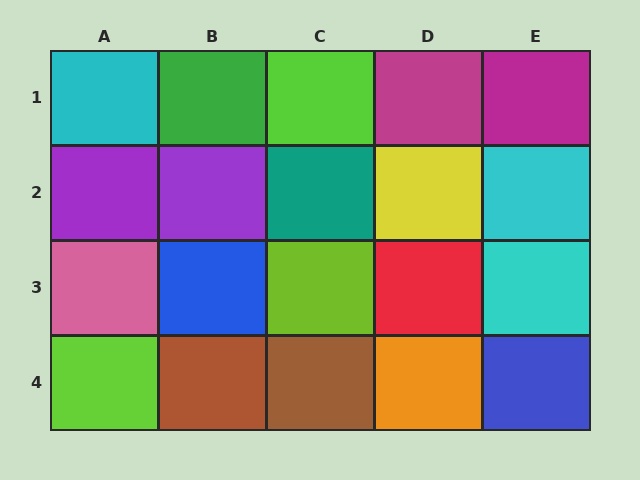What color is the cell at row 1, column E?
Magenta.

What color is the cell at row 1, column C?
Lime.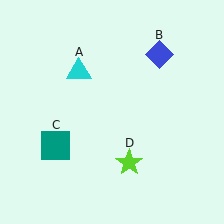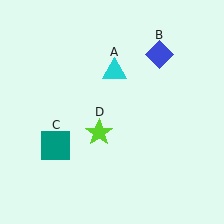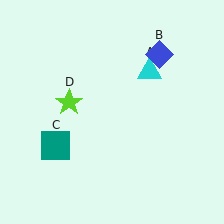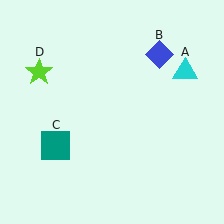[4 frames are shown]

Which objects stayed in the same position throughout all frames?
Blue diamond (object B) and teal square (object C) remained stationary.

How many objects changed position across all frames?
2 objects changed position: cyan triangle (object A), lime star (object D).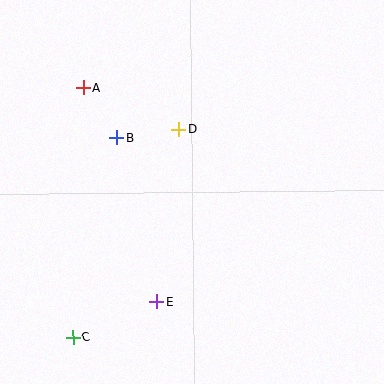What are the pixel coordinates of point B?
Point B is at (117, 137).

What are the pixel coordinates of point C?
Point C is at (73, 338).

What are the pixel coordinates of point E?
Point E is at (157, 302).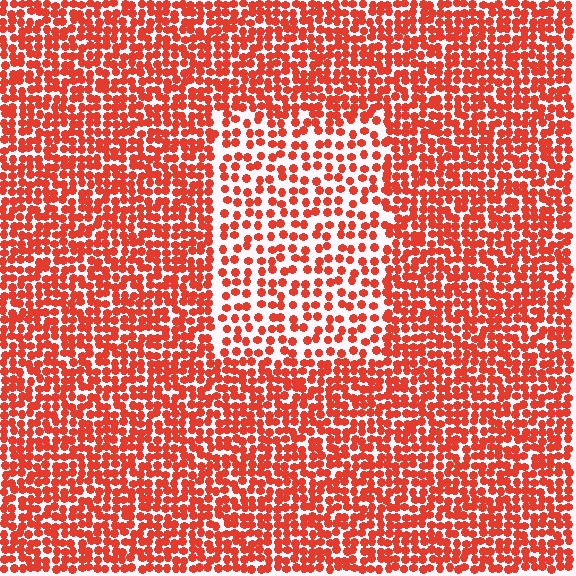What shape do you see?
I see a rectangle.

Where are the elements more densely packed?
The elements are more densely packed outside the rectangle boundary.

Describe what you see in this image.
The image contains small red elements arranged at two different densities. A rectangle-shaped region is visible where the elements are less densely packed than the surrounding area.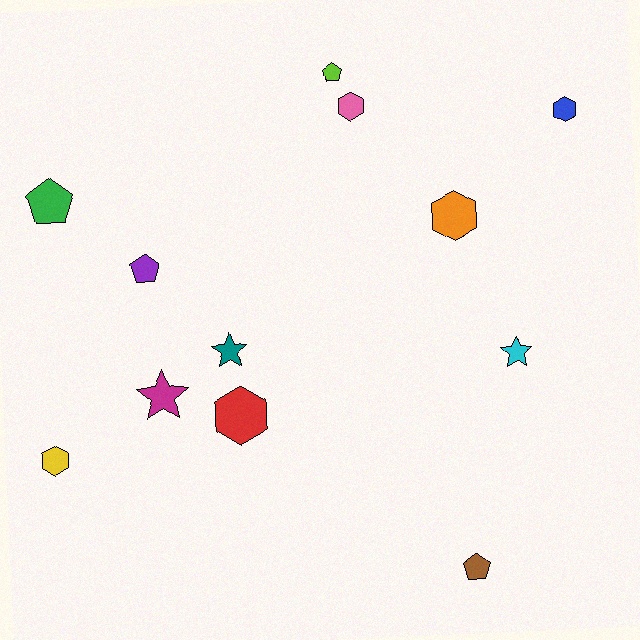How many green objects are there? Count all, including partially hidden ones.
There is 1 green object.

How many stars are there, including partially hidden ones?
There are 3 stars.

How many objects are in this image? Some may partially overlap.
There are 12 objects.